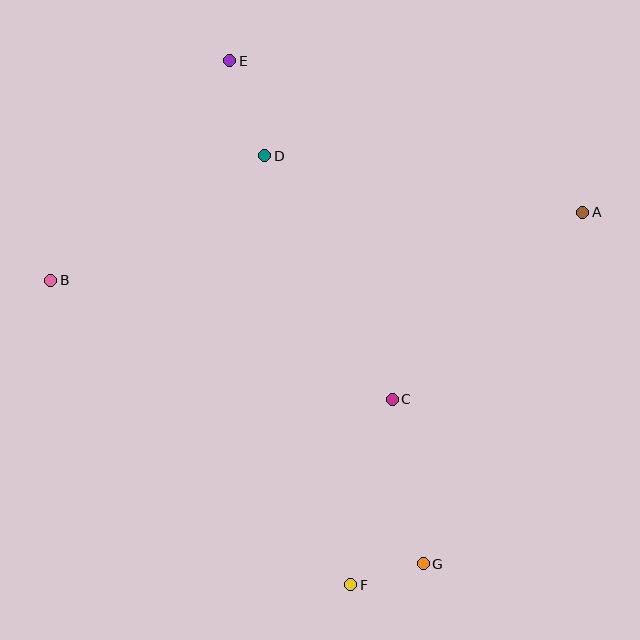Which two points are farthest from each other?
Points E and G are farthest from each other.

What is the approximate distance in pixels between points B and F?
The distance between B and F is approximately 428 pixels.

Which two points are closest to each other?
Points F and G are closest to each other.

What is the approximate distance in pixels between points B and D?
The distance between B and D is approximately 248 pixels.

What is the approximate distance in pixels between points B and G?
The distance between B and G is approximately 468 pixels.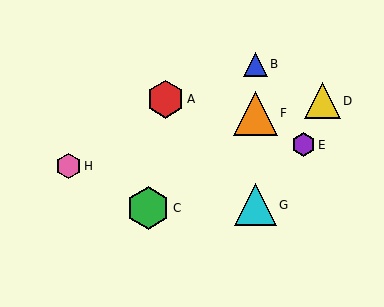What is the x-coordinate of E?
Object E is at x≈304.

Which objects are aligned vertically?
Objects B, F, G are aligned vertically.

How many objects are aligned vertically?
3 objects (B, F, G) are aligned vertically.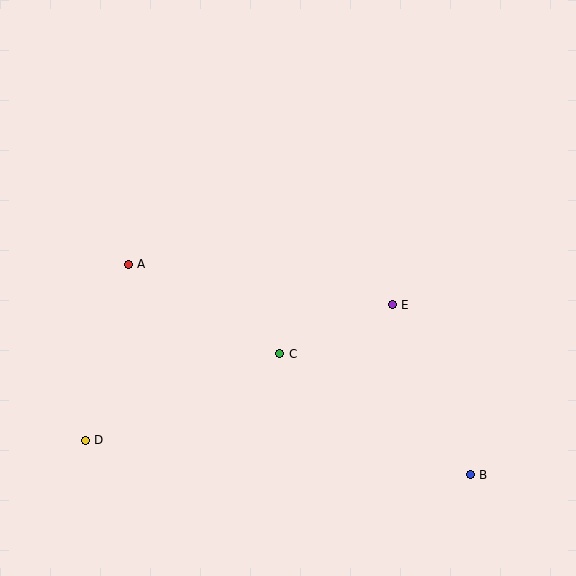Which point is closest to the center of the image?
Point C at (280, 354) is closest to the center.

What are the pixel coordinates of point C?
Point C is at (280, 354).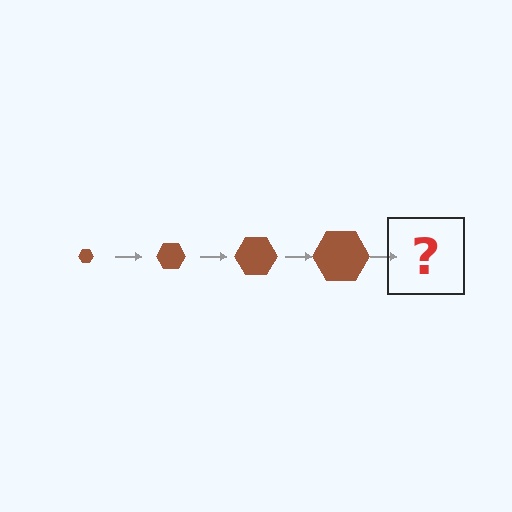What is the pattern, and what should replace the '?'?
The pattern is that the hexagon gets progressively larger each step. The '?' should be a brown hexagon, larger than the previous one.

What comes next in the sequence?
The next element should be a brown hexagon, larger than the previous one.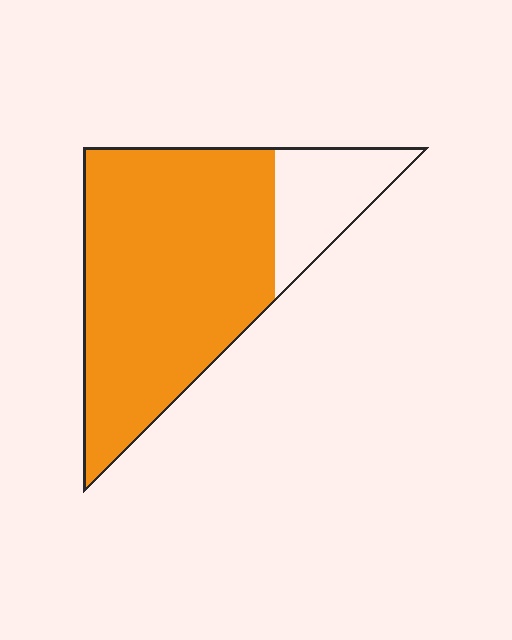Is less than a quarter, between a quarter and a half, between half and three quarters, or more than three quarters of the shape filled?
More than three quarters.